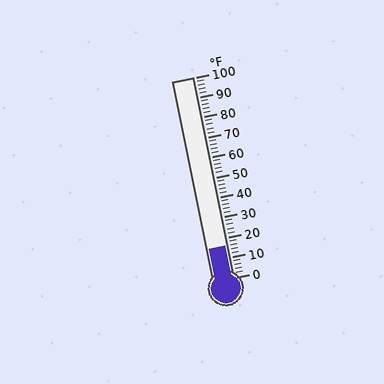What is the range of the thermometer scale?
The thermometer scale ranges from 0°F to 100°F.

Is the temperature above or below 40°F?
The temperature is below 40°F.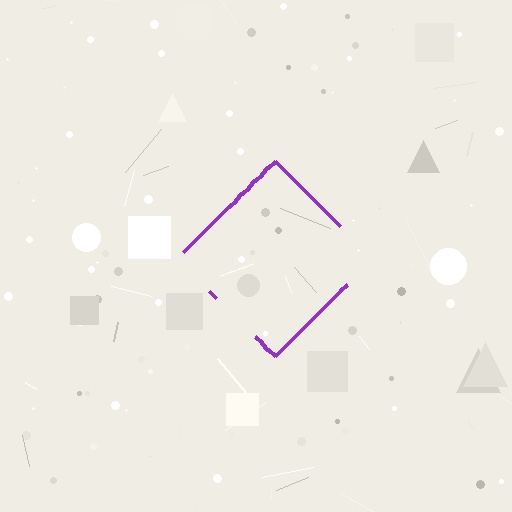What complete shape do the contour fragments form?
The contour fragments form a diamond.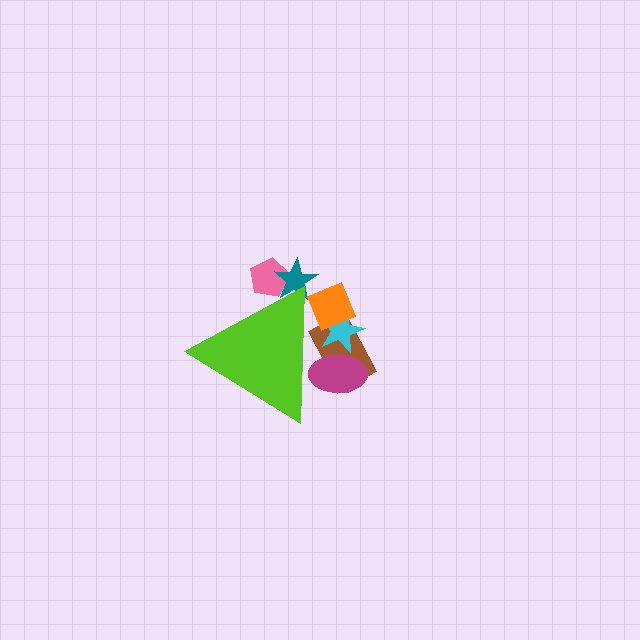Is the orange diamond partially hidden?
Yes, the orange diamond is partially hidden behind the lime triangle.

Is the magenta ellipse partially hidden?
Yes, the magenta ellipse is partially hidden behind the lime triangle.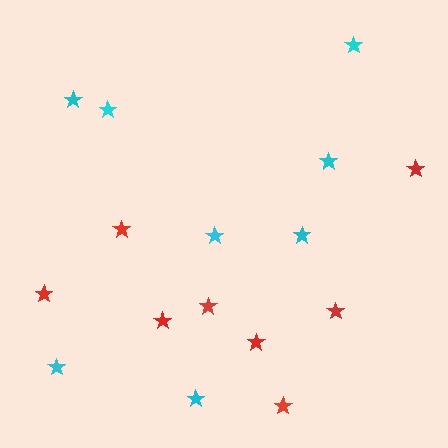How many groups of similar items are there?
There are 2 groups: one group of red stars (8) and one group of cyan stars (8).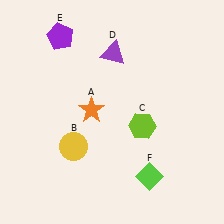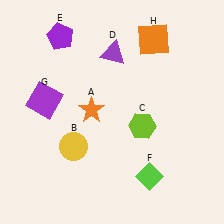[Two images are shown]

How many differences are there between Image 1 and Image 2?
There are 2 differences between the two images.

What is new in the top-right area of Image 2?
An orange square (H) was added in the top-right area of Image 2.